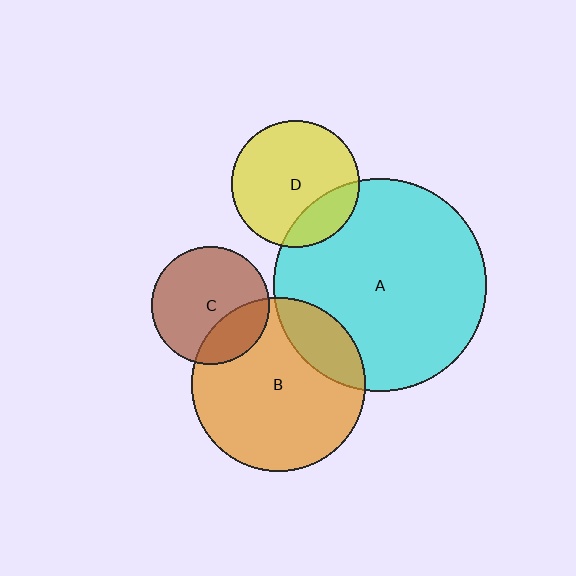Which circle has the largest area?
Circle A (cyan).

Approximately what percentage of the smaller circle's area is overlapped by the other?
Approximately 20%.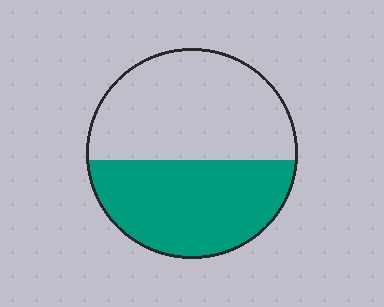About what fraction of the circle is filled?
About one half (1/2).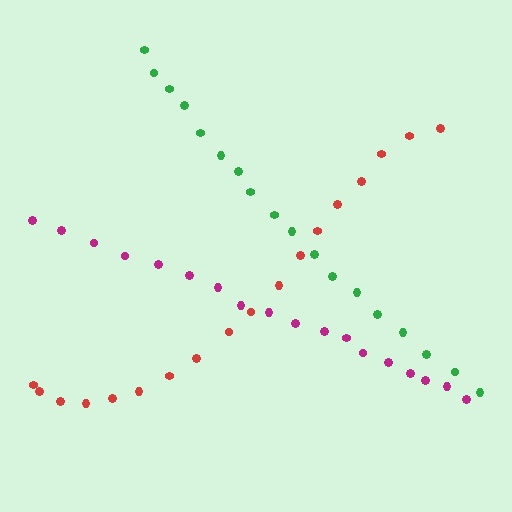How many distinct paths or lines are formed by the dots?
There are 3 distinct paths.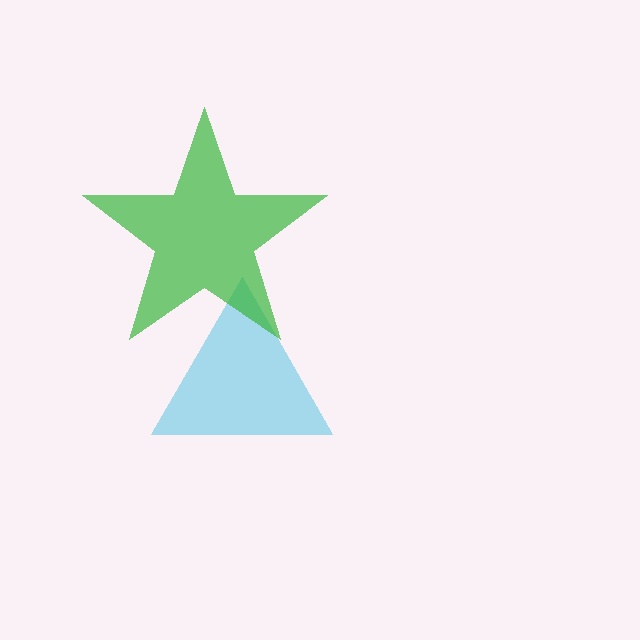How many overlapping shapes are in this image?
There are 2 overlapping shapes in the image.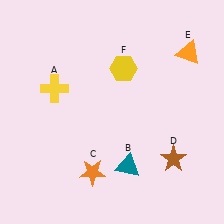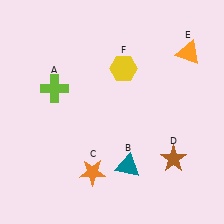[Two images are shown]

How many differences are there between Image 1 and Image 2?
There is 1 difference between the two images.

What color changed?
The cross (A) changed from yellow in Image 1 to lime in Image 2.